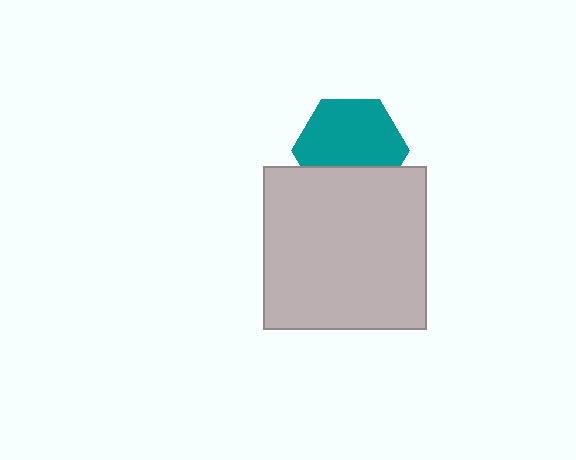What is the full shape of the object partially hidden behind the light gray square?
The partially hidden object is a teal hexagon.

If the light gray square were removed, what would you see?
You would see the complete teal hexagon.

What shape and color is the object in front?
The object in front is a light gray square.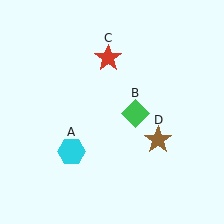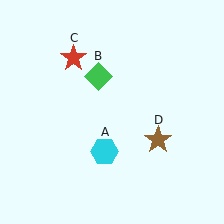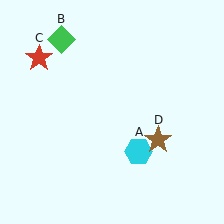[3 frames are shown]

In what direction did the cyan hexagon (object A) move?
The cyan hexagon (object A) moved right.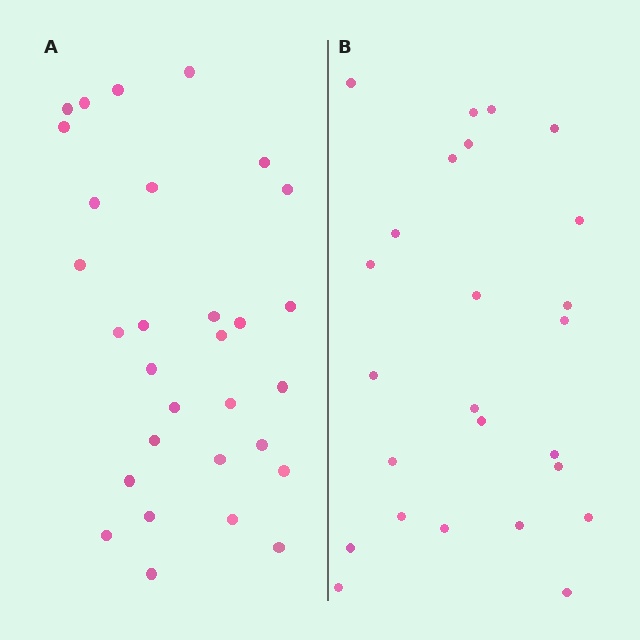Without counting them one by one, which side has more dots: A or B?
Region A (the left region) has more dots.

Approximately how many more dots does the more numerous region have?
Region A has about 5 more dots than region B.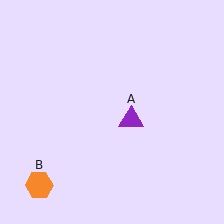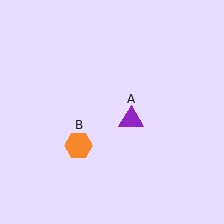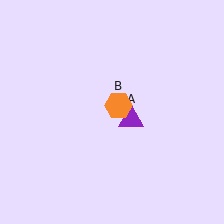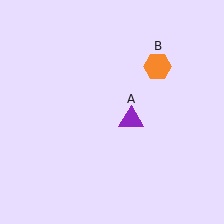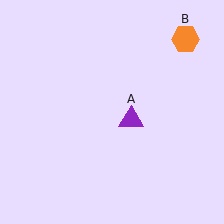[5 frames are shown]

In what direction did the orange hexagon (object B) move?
The orange hexagon (object B) moved up and to the right.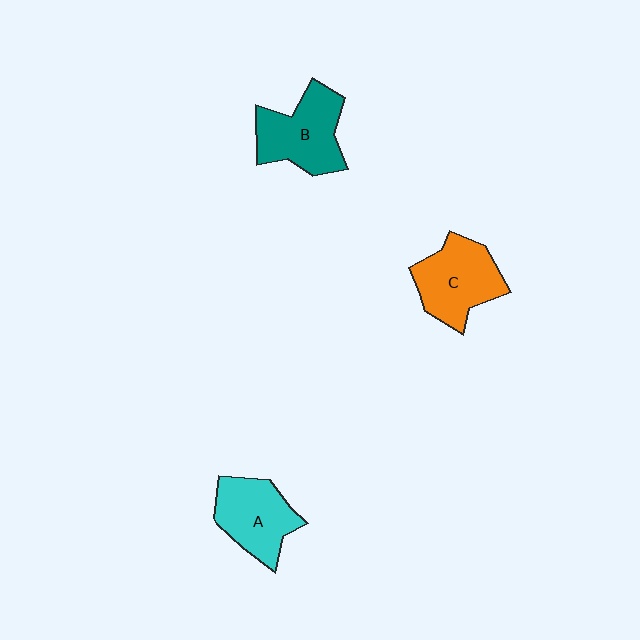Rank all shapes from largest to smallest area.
From largest to smallest: B (teal), C (orange), A (cyan).